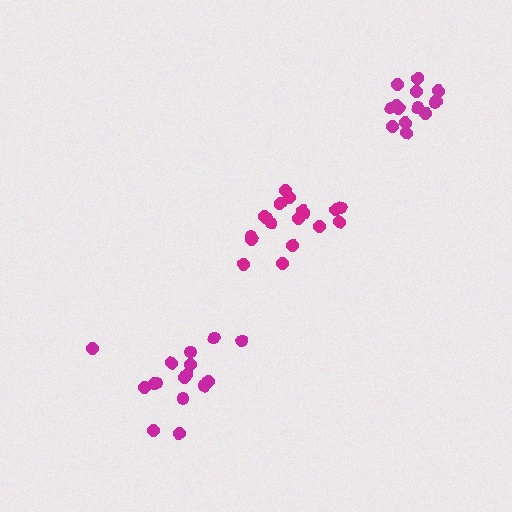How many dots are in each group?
Group 1: 19 dots, Group 2: 17 dots, Group 3: 14 dots (50 total).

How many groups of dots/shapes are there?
There are 3 groups.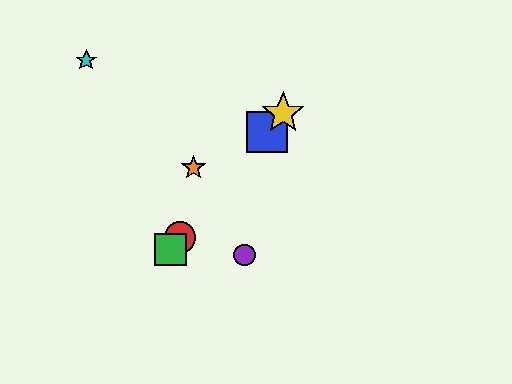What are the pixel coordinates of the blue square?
The blue square is at (267, 132).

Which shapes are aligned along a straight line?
The red circle, the blue square, the green square, the yellow star are aligned along a straight line.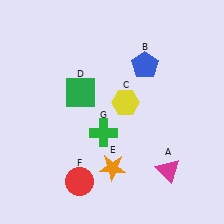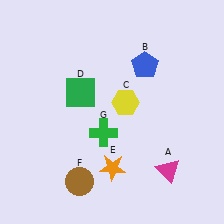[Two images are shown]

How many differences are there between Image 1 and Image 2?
There is 1 difference between the two images.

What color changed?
The circle (F) changed from red in Image 1 to brown in Image 2.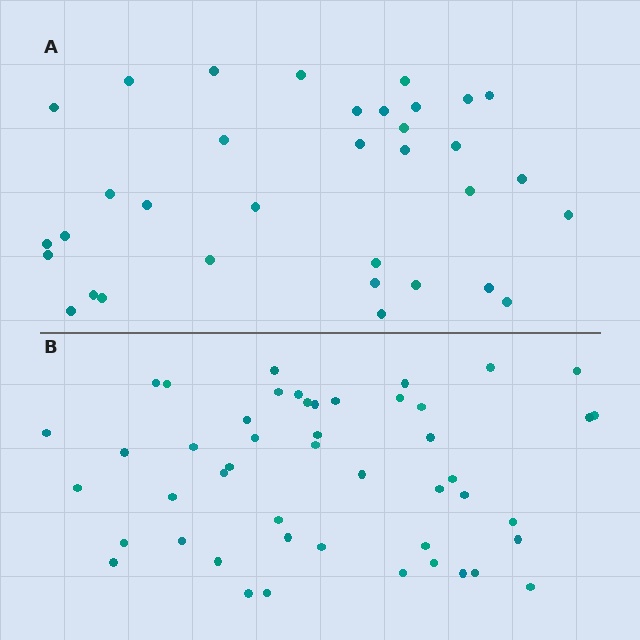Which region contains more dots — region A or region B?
Region B (the bottom region) has more dots.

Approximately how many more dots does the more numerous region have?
Region B has approximately 15 more dots than region A.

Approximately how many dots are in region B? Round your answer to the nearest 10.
About 50 dots. (The exact count is 48, which rounds to 50.)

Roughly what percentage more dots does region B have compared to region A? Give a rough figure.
About 40% more.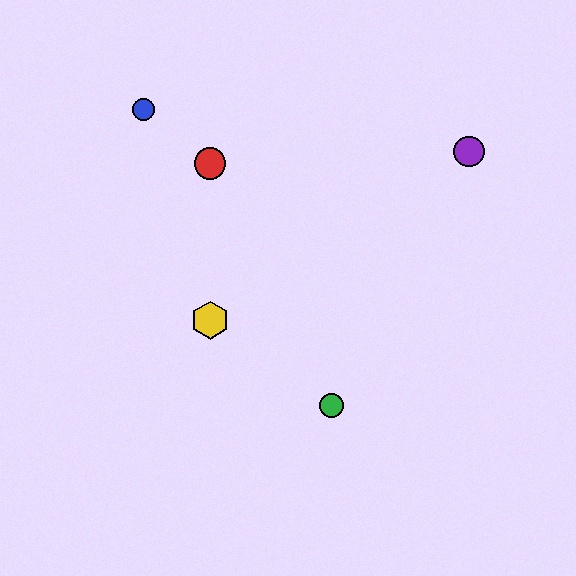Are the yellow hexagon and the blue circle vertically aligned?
No, the yellow hexagon is at x≈210 and the blue circle is at x≈143.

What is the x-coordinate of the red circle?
The red circle is at x≈210.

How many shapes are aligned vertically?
2 shapes (the red circle, the yellow hexagon) are aligned vertically.